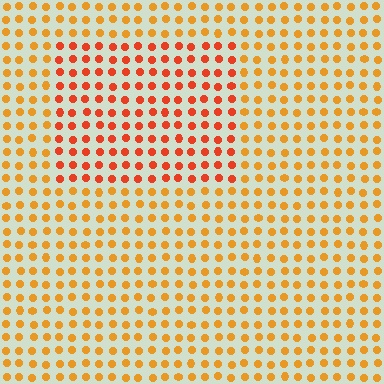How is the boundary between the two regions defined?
The boundary is defined purely by a slight shift in hue (about 27 degrees). Spacing, size, and orientation are identical on both sides.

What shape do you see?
I see a rectangle.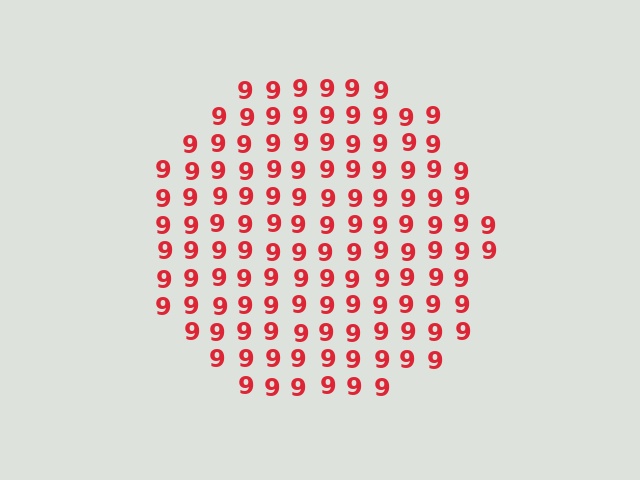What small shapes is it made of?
It is made of small digit 9's.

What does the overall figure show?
The overall figure shows a circle.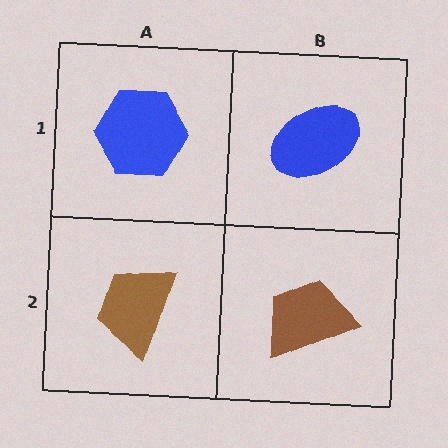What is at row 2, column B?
A brown trapezoid.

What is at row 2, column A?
A brown trapezoid.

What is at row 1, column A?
A blue hexagon.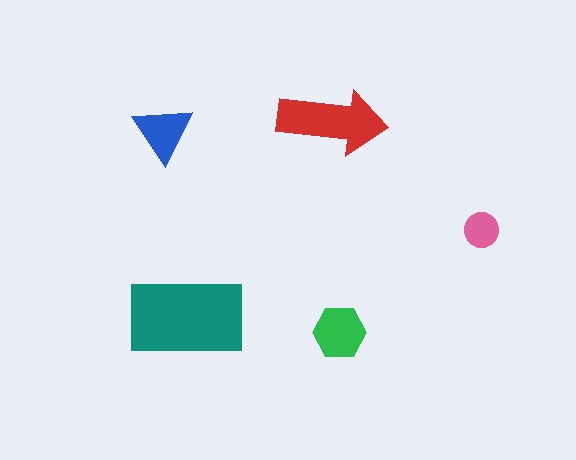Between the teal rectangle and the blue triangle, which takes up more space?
The teal rectangle.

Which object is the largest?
The teal rectangle.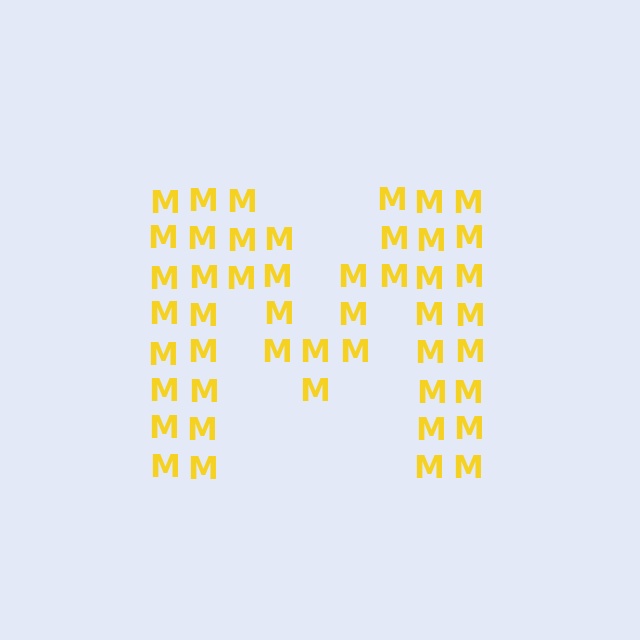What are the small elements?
The small elements are letter M's.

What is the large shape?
The large shape is the letter M.